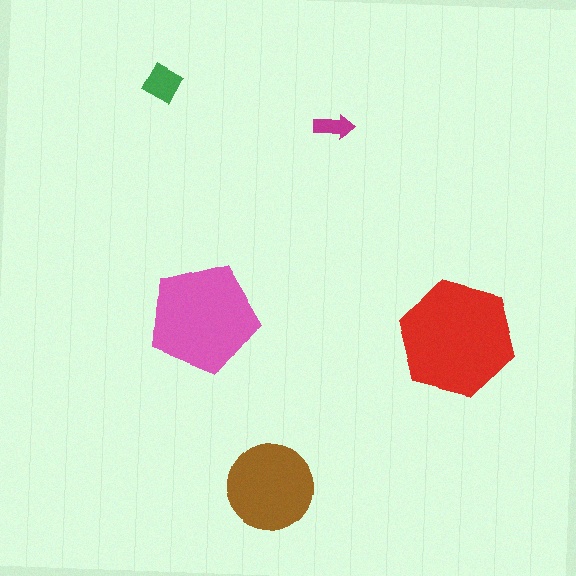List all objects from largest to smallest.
The red hexagon, the pink pentagon, the brown circle, the green square, the magenta arrow.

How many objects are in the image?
There are 5 objects in the image.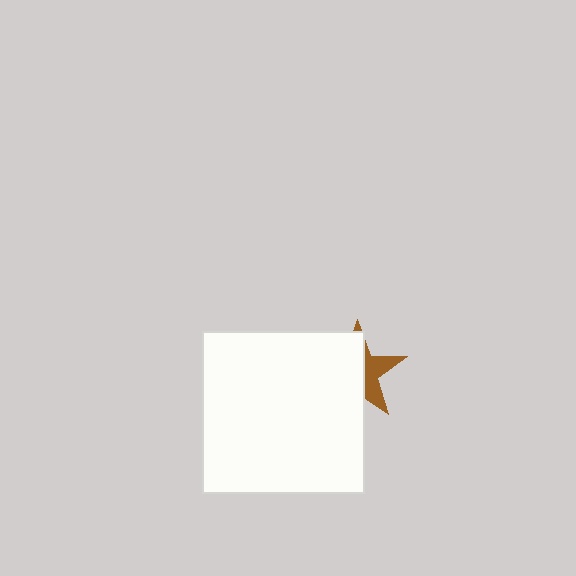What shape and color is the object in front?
The object in front is a white square.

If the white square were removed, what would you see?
You would see the complete brown star.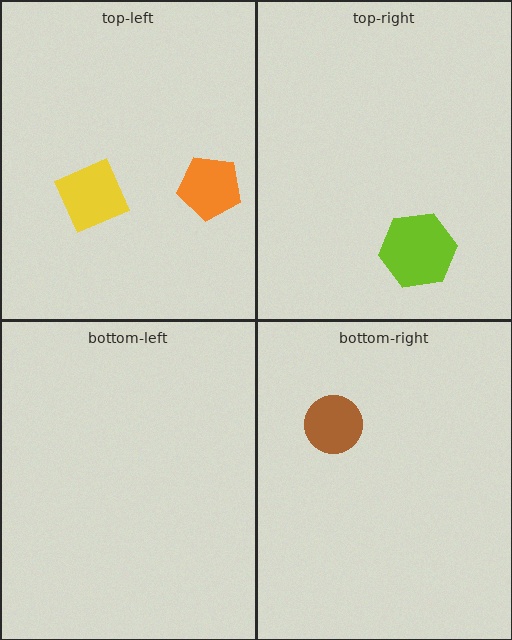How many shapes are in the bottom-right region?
1.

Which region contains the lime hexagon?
The top-right region.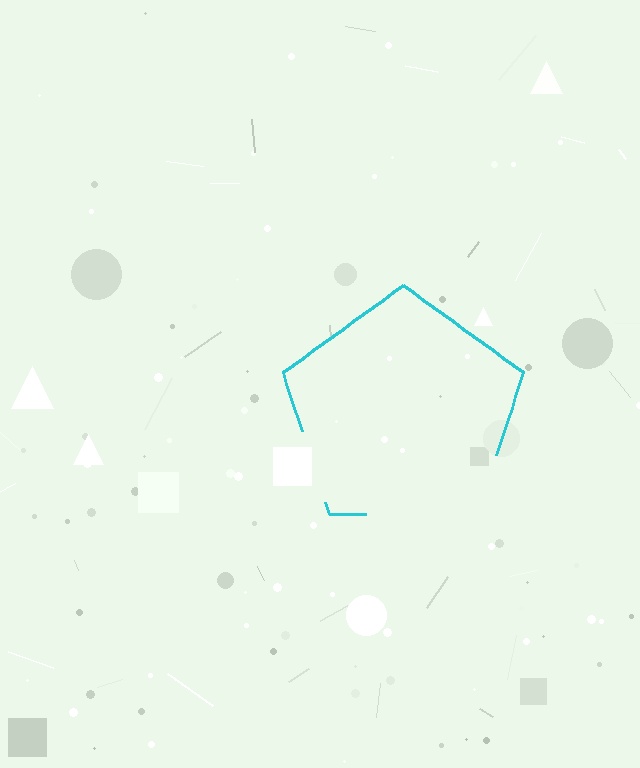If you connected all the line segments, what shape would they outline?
They would outline a pentagon.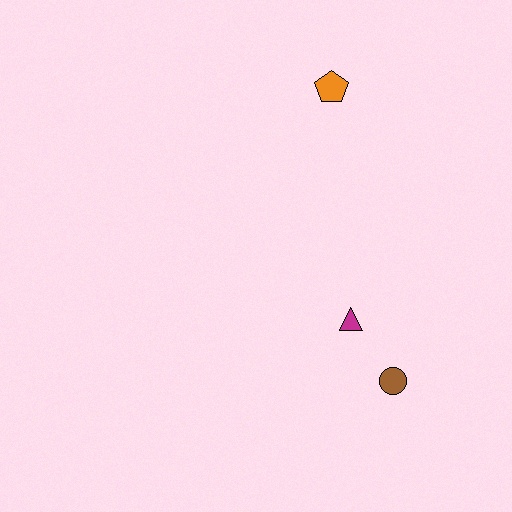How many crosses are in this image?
There are no crosses.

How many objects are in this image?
There are 3 objects.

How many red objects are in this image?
There are no red objects.